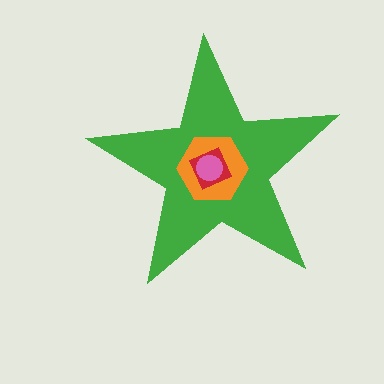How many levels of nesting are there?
4.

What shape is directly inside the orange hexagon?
The red diamond.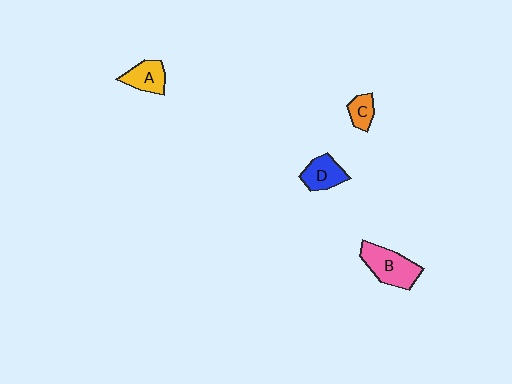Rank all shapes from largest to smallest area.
From largest to smallest: B (pink), D (blue), A (yellow), C (orange).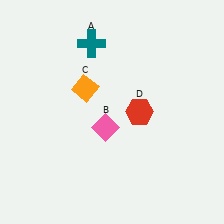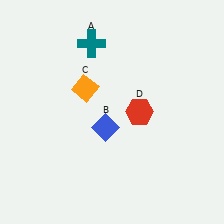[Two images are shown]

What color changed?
The diamond (B) changed from pink in Image 1 to blue in Image 2.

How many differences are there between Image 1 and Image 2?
There is 1 difference between the two images.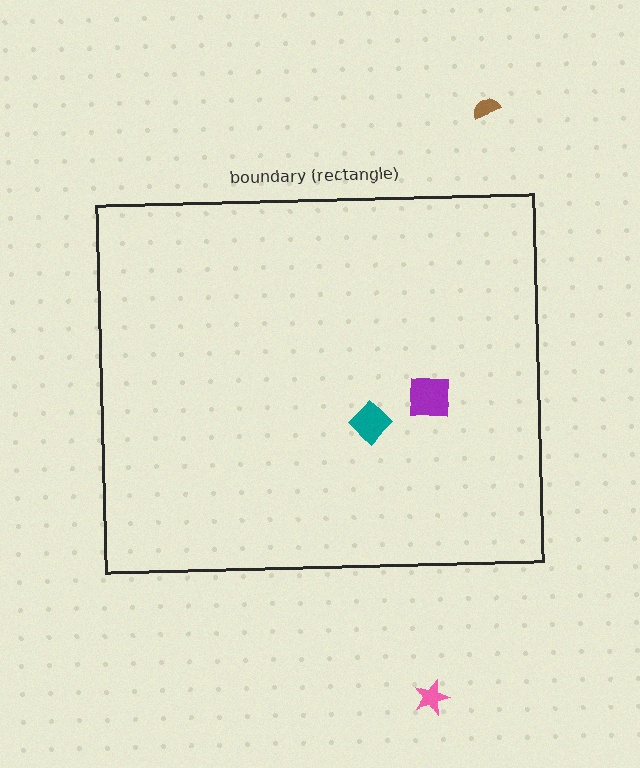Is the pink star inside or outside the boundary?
Outside.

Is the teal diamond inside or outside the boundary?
Inside.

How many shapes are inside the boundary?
2 inside, 2 outside.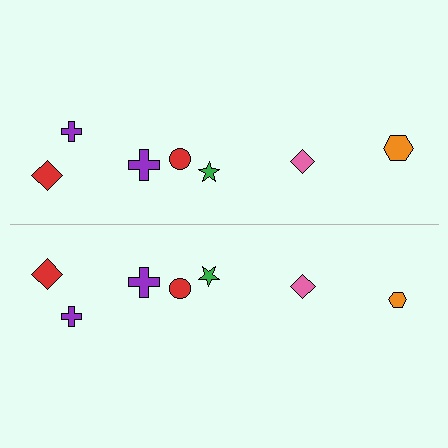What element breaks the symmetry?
The orange hexagon on the bottom side has a different size than its mirror counterpart.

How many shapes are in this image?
There are 14 shapes in this image.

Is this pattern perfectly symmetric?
No, the pattern is not perfectly symmetric. The orange hexagon on the bottom side has a different size than its mirror counterpart.